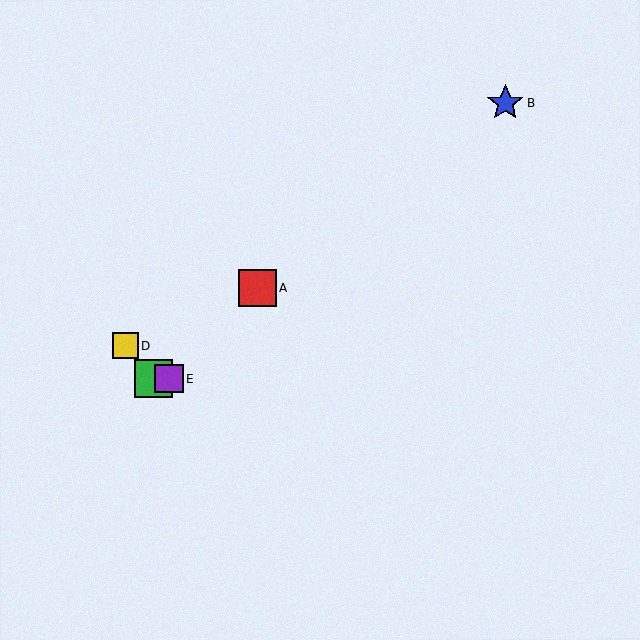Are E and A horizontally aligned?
No, E is at y≈378 and A is at y≈289.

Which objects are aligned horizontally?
Objects C, E are aligned horizontally.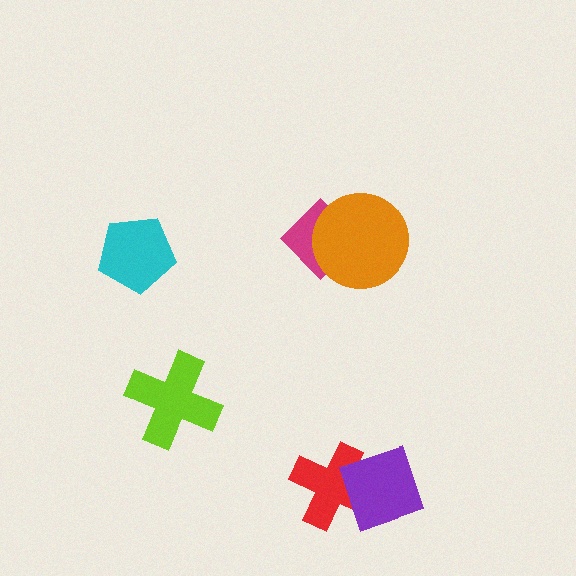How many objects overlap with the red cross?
1 object overlaps with the red cross.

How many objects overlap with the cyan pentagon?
0 objects overlap with the cyan pentagon.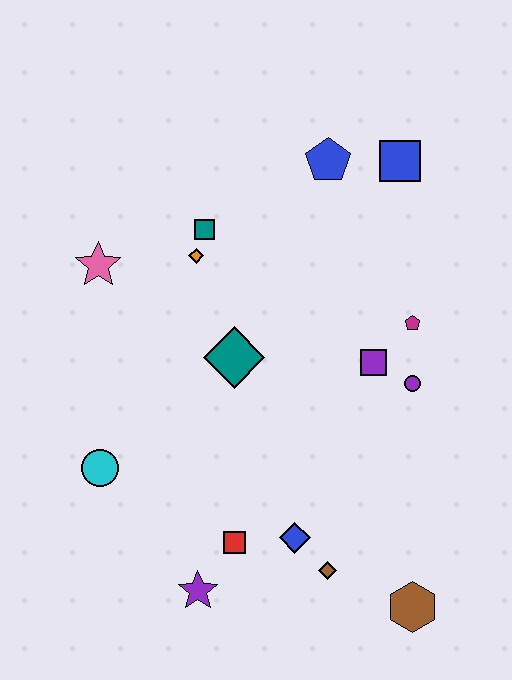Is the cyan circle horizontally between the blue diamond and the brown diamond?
No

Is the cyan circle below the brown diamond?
No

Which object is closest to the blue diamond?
The brown diamond is closest to the blue diamond.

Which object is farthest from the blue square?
The purple star is farthest from the blue square.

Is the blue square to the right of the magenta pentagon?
No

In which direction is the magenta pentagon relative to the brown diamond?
The magenta pentagon is above the brown diamond.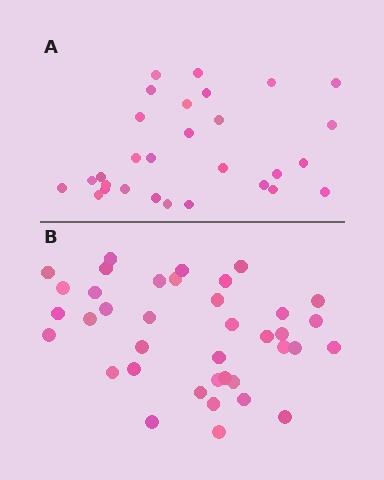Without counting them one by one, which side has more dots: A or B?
Region B (the bottom region) has more dots.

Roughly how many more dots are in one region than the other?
Region B has roughly 8 or so more dots than region A.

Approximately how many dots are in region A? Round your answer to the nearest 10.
About 30 dots. (The exact count is 29, which rounds to 30.)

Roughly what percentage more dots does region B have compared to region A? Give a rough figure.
About 30% more.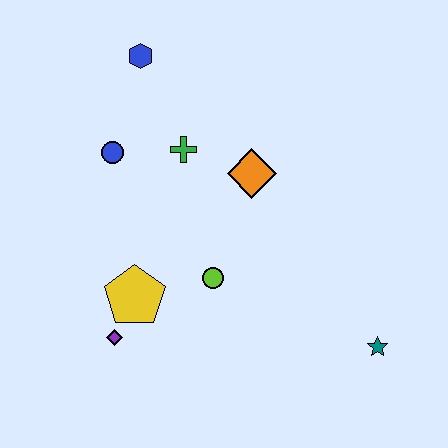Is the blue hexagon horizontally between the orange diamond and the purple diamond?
Yes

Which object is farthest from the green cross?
The teal star is farthest from the green cross.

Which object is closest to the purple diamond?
The yellow pentagon is closest to the purple diamond.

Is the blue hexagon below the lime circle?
No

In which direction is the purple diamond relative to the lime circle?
The purple diamond is to the left of the lime circle.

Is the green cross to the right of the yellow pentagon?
Yes